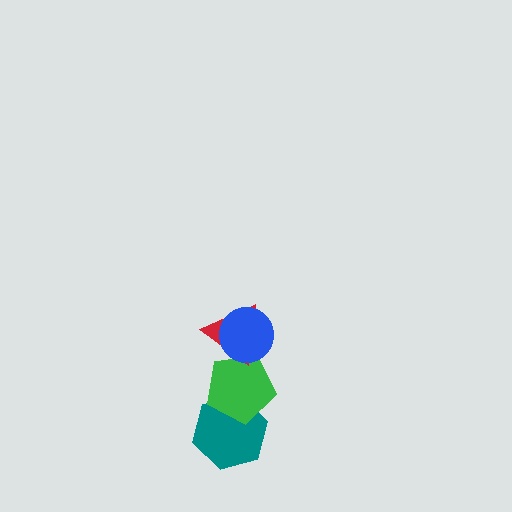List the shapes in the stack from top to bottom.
From top to bottom: the blue circle, the red triangle, the green pentagon, the teal hexagon.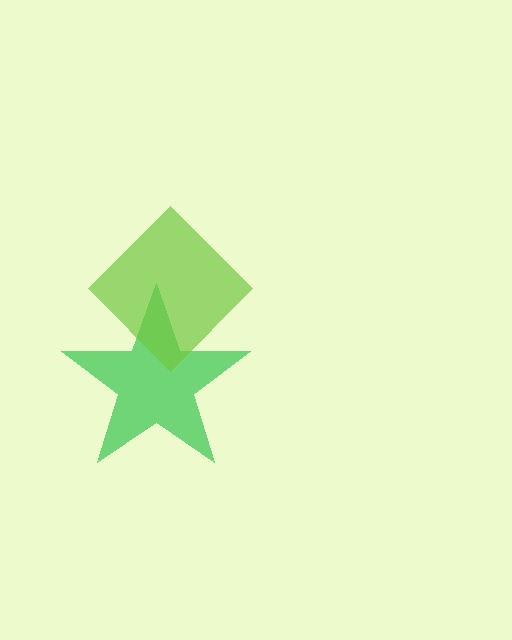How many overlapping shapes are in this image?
There are 2 overlapping shapes in the image.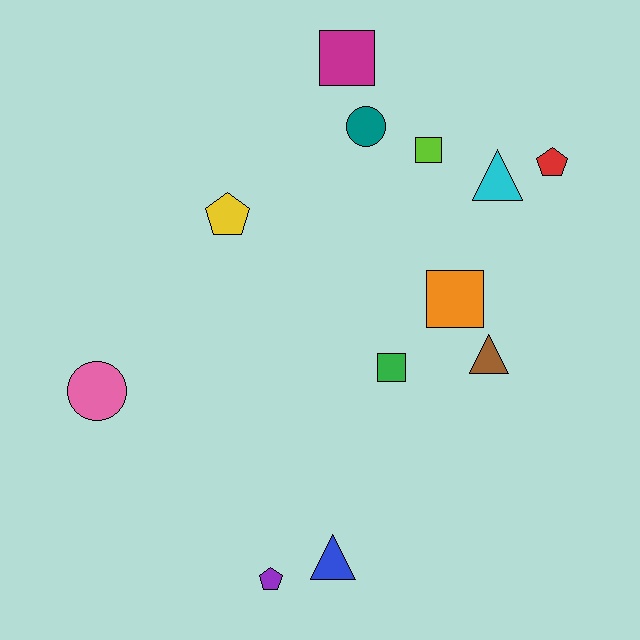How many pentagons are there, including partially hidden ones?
There are 3 pentagons.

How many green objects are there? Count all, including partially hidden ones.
There is 1 green object.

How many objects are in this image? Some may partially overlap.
There are 12 objects.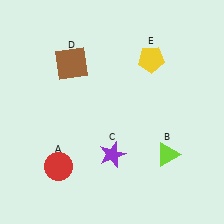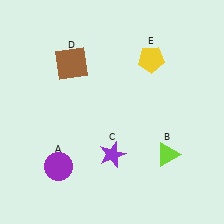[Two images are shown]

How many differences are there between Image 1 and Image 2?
There is 1 difference between the two images.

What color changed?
The circle (A) changed from red in Image 1 to purple in Image 2.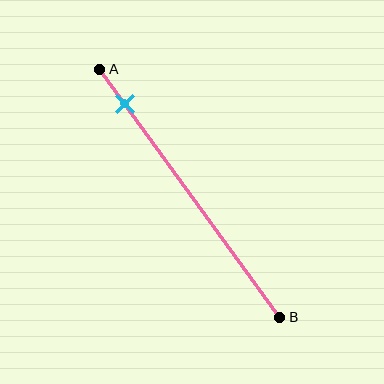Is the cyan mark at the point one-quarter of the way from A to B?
No, the mark is at about 15% from A, not at the 25% one-quarter point.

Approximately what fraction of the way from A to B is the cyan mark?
The cyan mark is approximately 15% of the way from A to B.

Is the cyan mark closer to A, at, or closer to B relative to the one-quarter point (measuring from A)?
The cyan mark is closer to point A than the one-quarter point of segment AB.